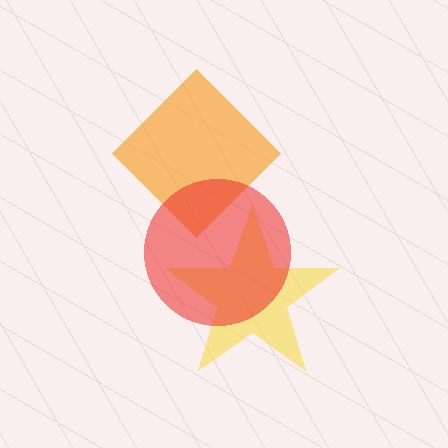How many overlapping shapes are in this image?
There are 3 overlapping shapes in the image.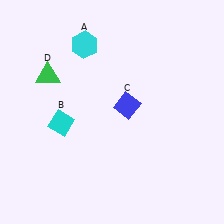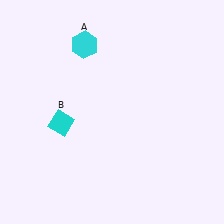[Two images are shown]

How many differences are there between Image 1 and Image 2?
There are 2 differences between the two images.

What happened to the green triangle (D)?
The green triangle (D) was removed in Image 2. It was in the top-left area of Image 1.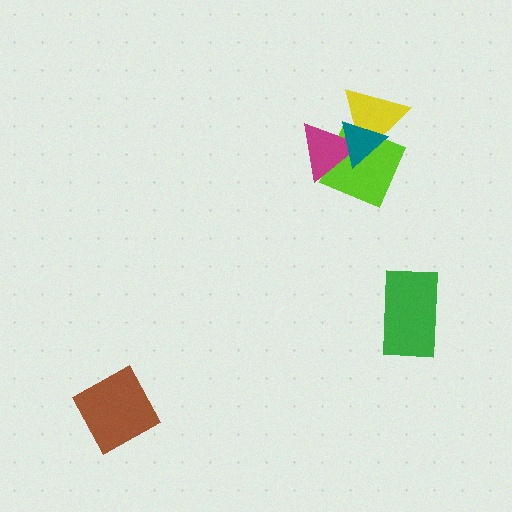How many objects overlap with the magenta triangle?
3 objects overlap with the magenta triangle.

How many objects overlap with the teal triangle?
3 objects overlap with the teal triangle.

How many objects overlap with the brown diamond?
0 objects overlap with the brown diamond.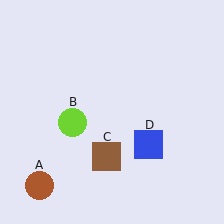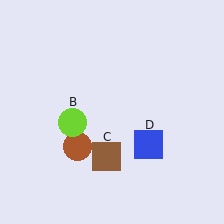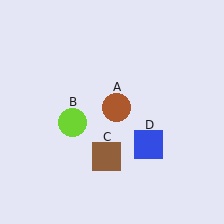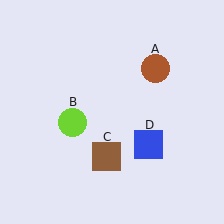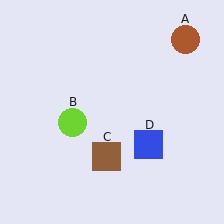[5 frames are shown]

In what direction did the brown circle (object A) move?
The brown circle (object A) moved up and to the right.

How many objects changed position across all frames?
1 object changed position: brown circle (object A).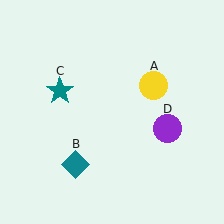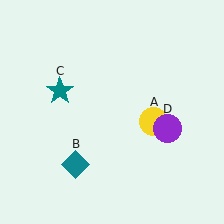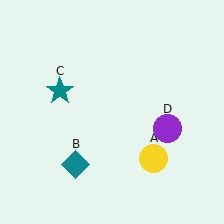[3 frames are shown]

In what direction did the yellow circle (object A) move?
The yellow circle (object A) moved down.